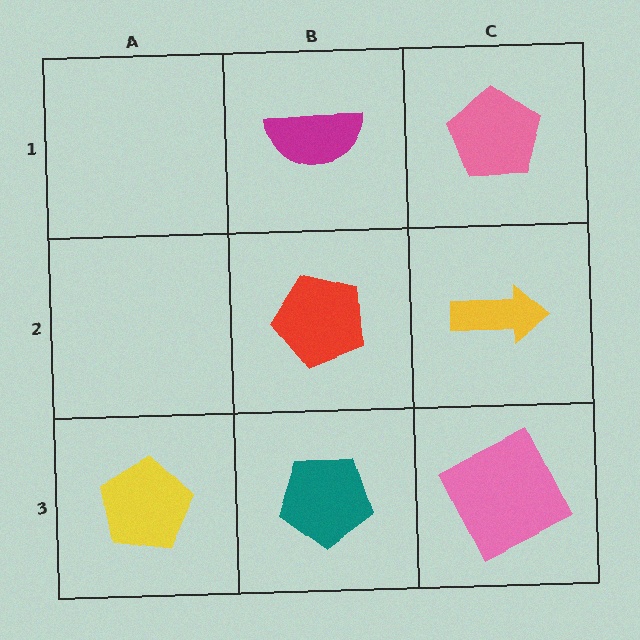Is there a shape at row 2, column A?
No, that cell is empty.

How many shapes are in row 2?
2 shapes.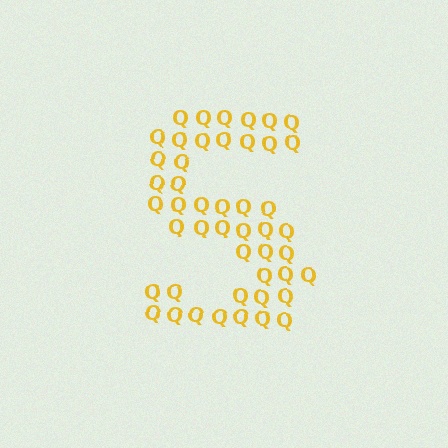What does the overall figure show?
The overall figure shows the letter S.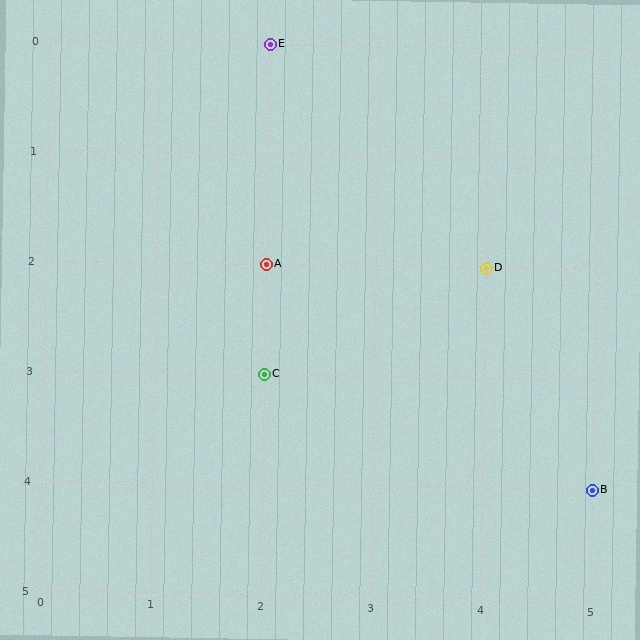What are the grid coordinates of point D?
Point D is at grid coordinates (4, 2).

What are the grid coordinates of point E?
Point E is at grid coordinates (2, 0).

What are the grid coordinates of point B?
Point B is at grid coordinates (5, 4).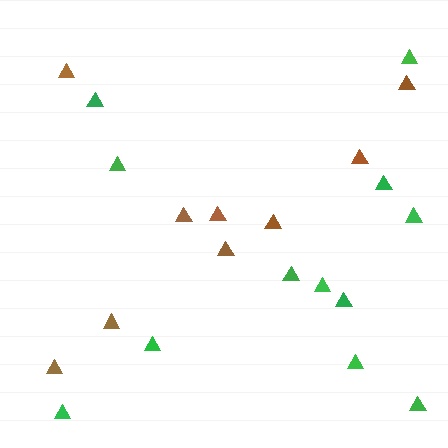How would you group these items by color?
There are 2 groups: one group of green triangles (12) and one group of brown triangles (9).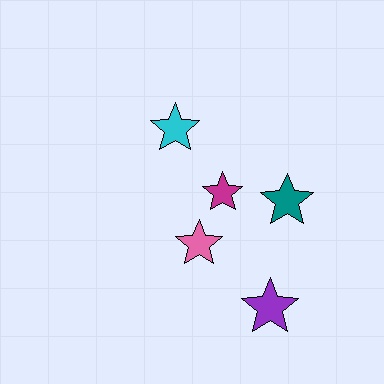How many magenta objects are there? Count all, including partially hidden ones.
There is 1 magenta object.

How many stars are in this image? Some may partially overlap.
There are 5 stars.